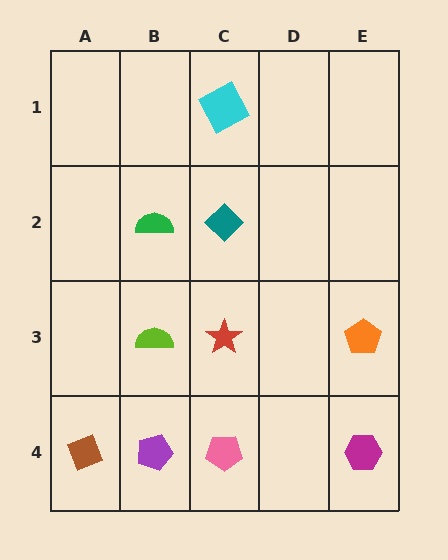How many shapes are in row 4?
4 shapes.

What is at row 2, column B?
A green semicircle.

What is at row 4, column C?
A pink pentagon.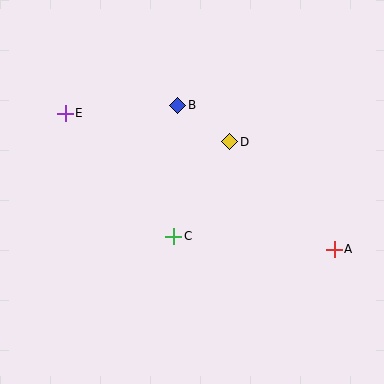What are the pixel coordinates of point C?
Point C is at (174, 236).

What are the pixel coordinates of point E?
Point E is at (65, 113).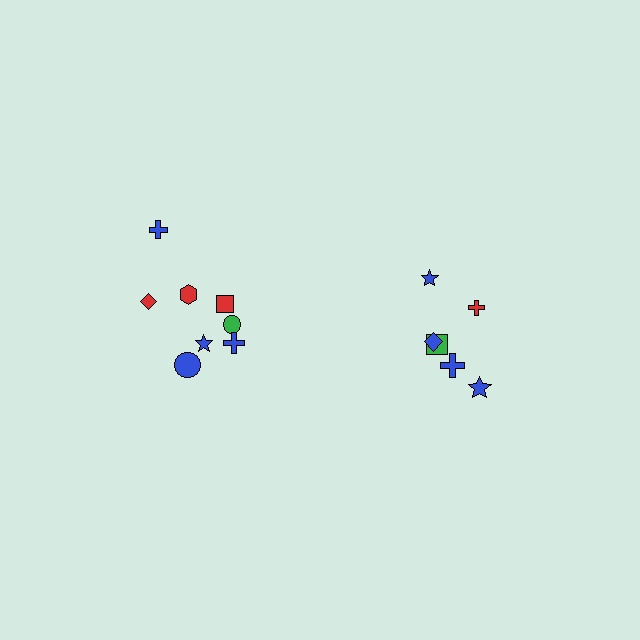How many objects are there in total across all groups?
There are 14 objects.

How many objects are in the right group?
There are 6 objects.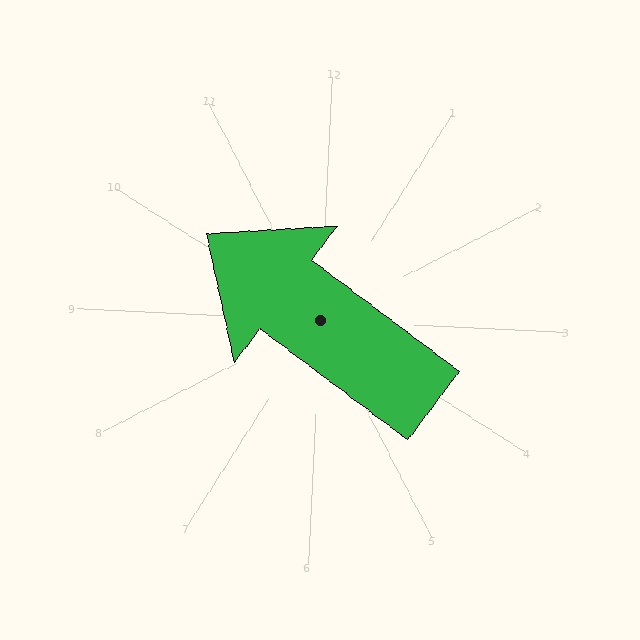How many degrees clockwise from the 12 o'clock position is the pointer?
Approximately 304 degrees.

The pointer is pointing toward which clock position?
Roughly 10 o'clock.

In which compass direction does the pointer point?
Northwest.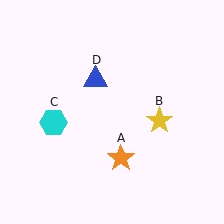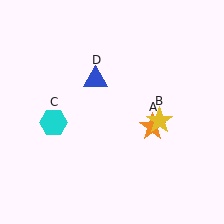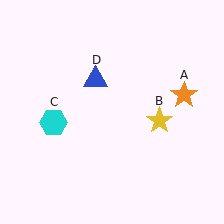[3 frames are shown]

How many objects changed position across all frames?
1 object changed position: orange star (object A).